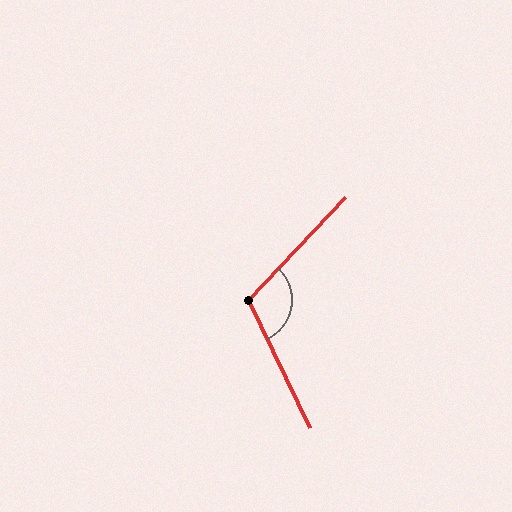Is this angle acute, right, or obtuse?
It is obtuse.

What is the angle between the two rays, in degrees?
Approximately 111 degrees.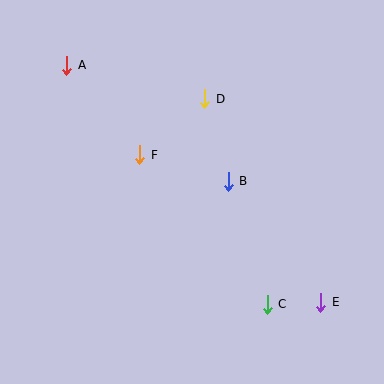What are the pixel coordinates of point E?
Point E is at (321, 302).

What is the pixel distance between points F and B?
The distance between F and B is 92 pixels.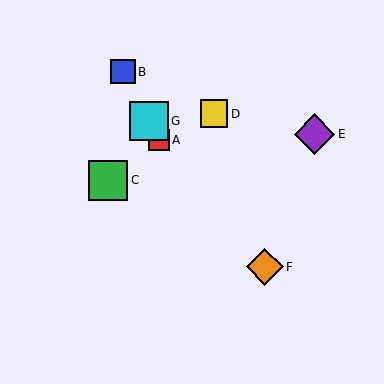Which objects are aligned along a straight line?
Objects A, B, G are aligned along a straight line.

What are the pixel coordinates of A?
Object A is at (159, 140).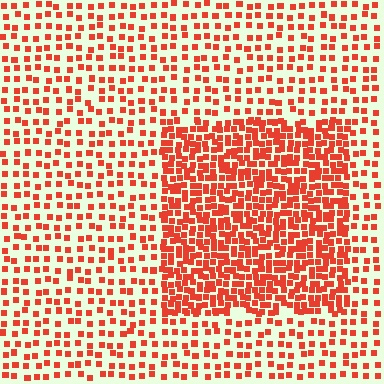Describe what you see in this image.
The image contains small red elements arranged at two different densities. A rectangle-shaped region is visible where the elements are more densely packed than the surrounding area.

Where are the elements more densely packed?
The elements are more densely packed inside the rectangle boundary.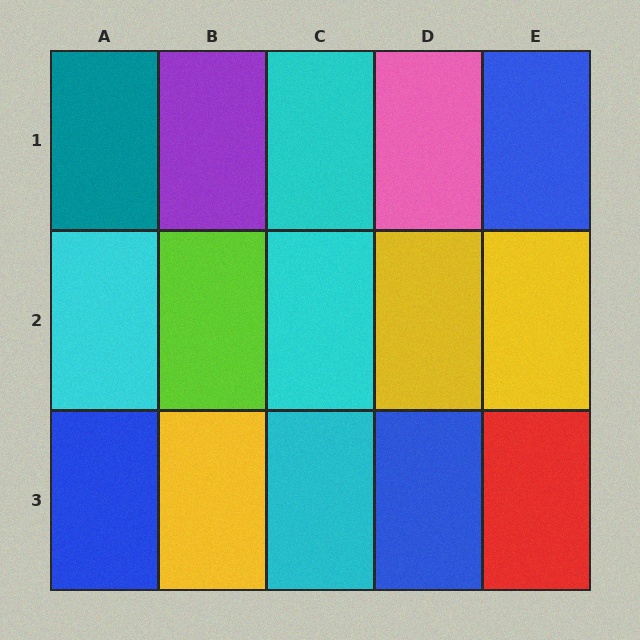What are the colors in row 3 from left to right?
Blue, yellow, cyan, blue, red.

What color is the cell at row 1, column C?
Cyan.